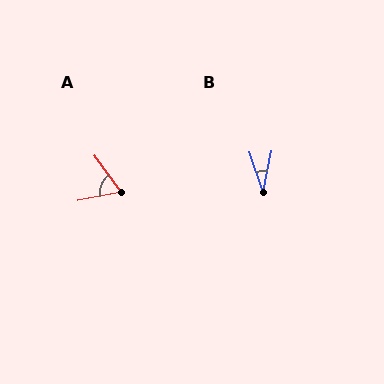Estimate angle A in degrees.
Approximately 65 degrees.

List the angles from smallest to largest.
B (30°), A (65°).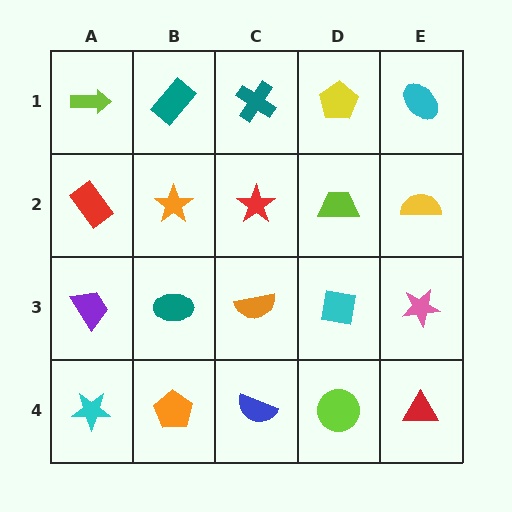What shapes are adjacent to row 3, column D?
A lime trapezoid (row 2, column D), a lime circle (row 4, column D), an orange semicircle (row 3, column C), a pink star (row 3, column E).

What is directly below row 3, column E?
A red triangle.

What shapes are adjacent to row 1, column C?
A red star (row 2, column C), a teal rectangle (row 1, column B), a yellow pentagon (row 1, column D).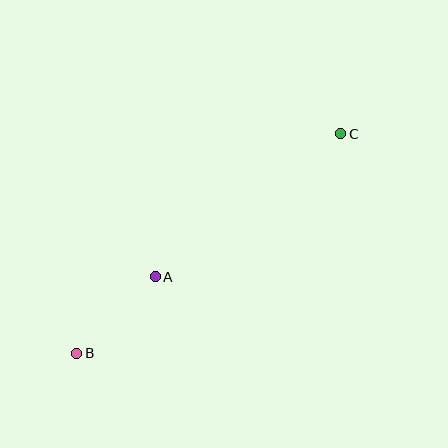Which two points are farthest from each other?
Points B and C are farthest from each other.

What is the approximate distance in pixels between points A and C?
The distance between A and C is approximately 234 pixels.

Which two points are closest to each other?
Points A and B are closest to each other.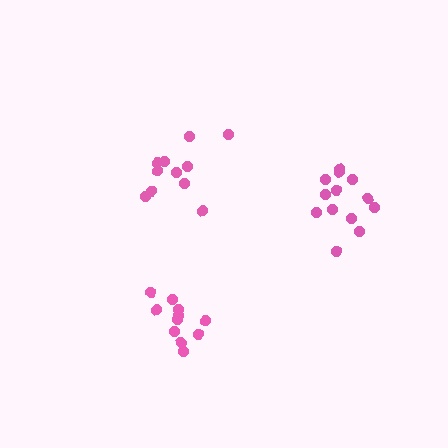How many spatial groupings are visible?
There are 3 spatial groupings.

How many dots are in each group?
Group 1: 11 dots, Group 2: 13 dots, Group 3: 11 dots (35 total).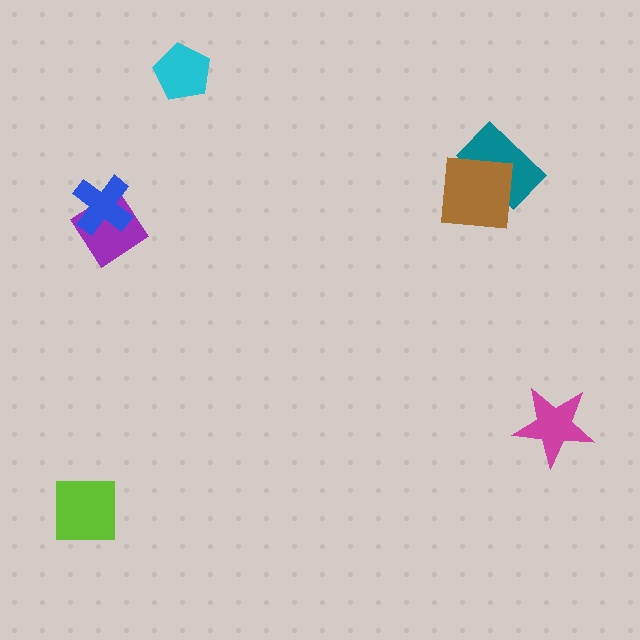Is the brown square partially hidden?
No, no other shape covers it.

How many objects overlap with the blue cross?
1 object overlaps with the blue cross.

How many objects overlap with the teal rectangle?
1 object overlaps with the teal rectangle.